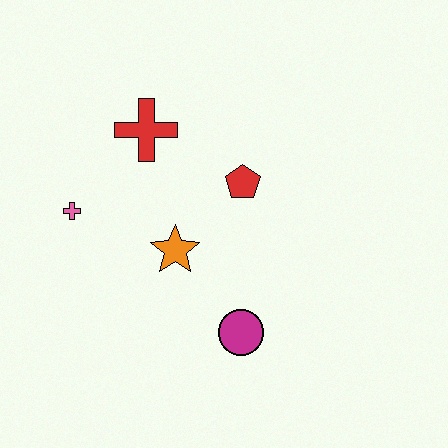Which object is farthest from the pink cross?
The magenta circle is farthest from the pink cross.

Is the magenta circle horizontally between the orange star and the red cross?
No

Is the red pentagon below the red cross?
Yes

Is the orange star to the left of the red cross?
No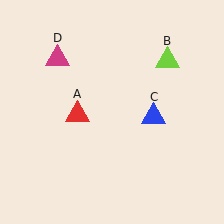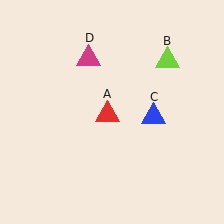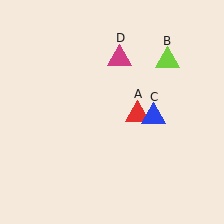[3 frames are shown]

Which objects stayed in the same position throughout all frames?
Lime triangle (object B) and blue triangle (object C) remained stationary.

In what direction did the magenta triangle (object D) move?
The magenta triangle (object D) moved right.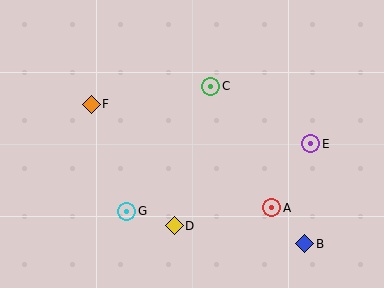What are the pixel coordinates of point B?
Point B is at (305, 244).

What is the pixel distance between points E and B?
The distance between E and B is 100 pixels.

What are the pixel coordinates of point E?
Point E is at (311, 144).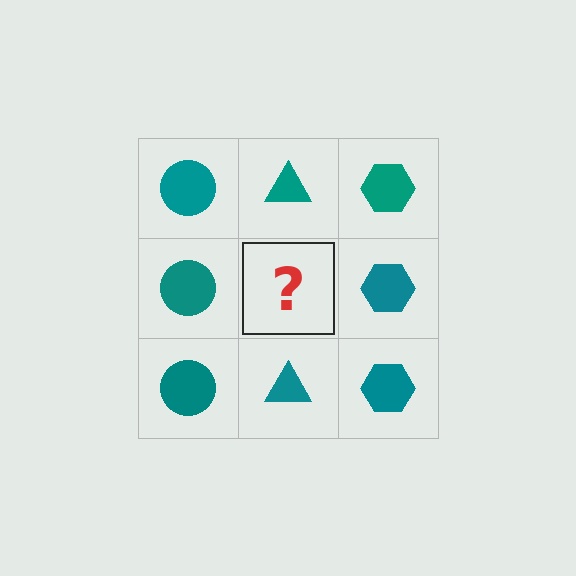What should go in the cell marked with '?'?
The missing cell should contain a teal triangle.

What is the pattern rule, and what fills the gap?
The rule is that each column has a consistent shape. The gap should be filled with a teal triangle.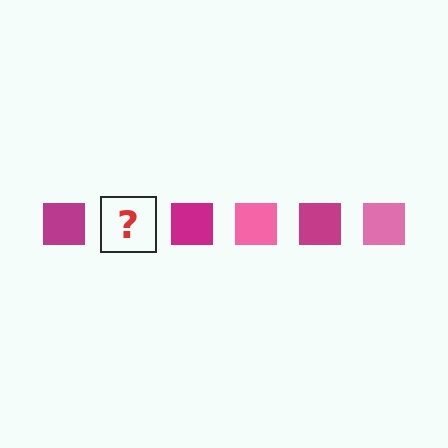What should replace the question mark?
The question mark should be replaced with a pink square.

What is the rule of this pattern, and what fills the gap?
The rule is that the pattern cycles through magenta, pink squares. The gap should be filled with a pink square.